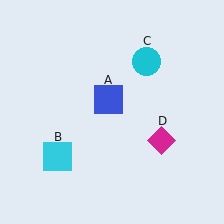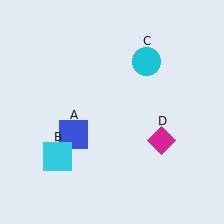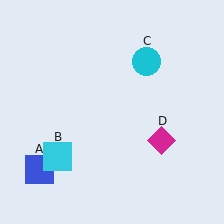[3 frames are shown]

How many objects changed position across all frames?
1 object changed position: blue square (object A).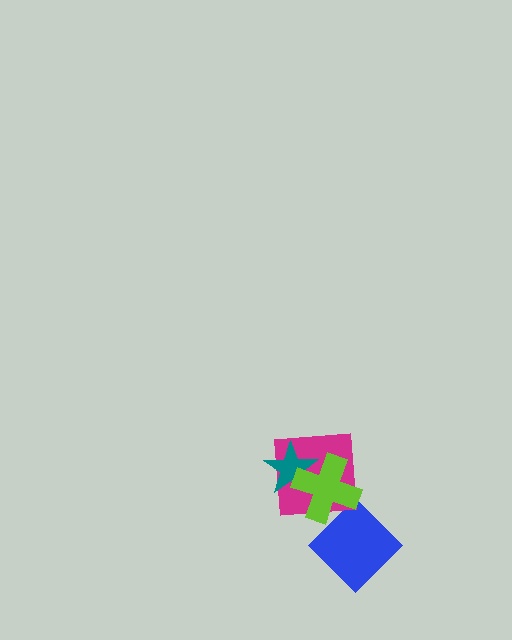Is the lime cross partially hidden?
No, no other shape covers it.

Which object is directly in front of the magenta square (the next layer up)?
The teal star is directly in front of the magenta square.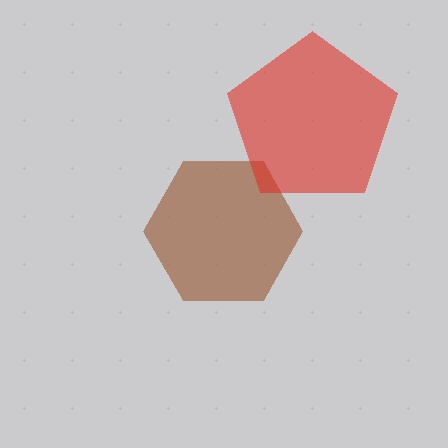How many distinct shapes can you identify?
There are 2 distinct shapes: a brown hexagon, a red pentagon.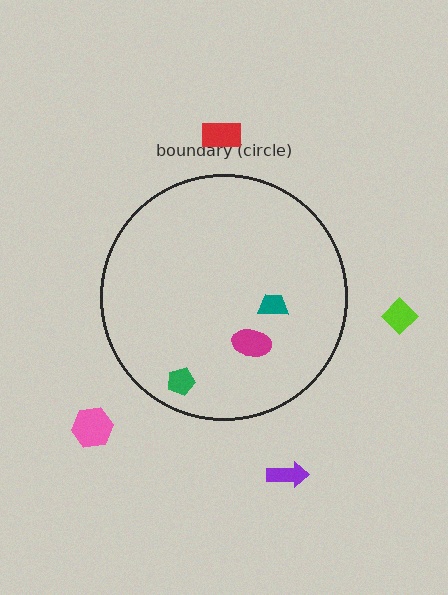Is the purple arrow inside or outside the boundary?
Outside.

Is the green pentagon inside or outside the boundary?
Inside.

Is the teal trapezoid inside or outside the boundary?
Inside.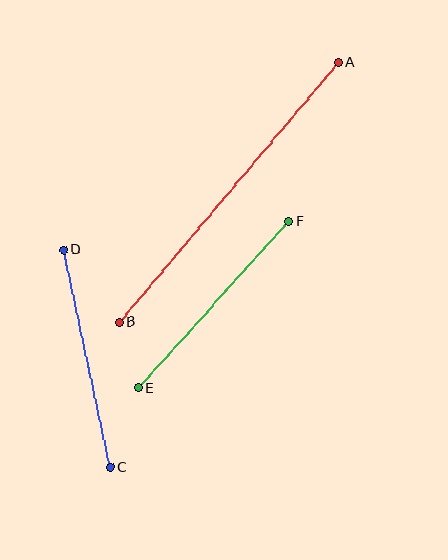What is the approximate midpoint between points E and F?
The midpoint is at approximately (213, 305) pixels.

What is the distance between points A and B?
The distance is approximately 340 pixels.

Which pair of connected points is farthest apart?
Points A and B are farthest apart.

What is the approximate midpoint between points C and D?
The midpoint is at approximately (87, 359) pixels.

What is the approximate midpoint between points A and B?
The midpoint is at approximately (229, 192) pixels.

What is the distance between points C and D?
The distance is approximately 223 pixels.